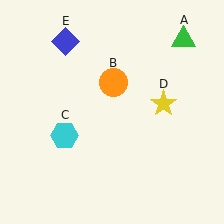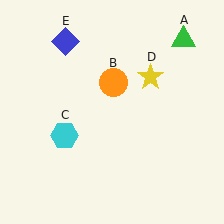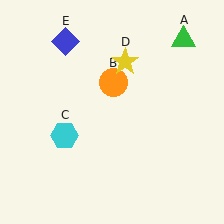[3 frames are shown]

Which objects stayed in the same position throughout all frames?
Green triangle (object A) and orange circle (object B) and cyan hexagon (object C) and blue diamond (object E) remained stationary.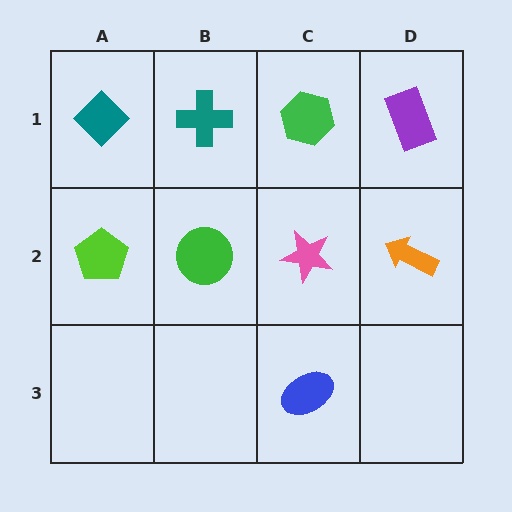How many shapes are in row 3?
1 shape.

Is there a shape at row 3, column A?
No, that cell is empty.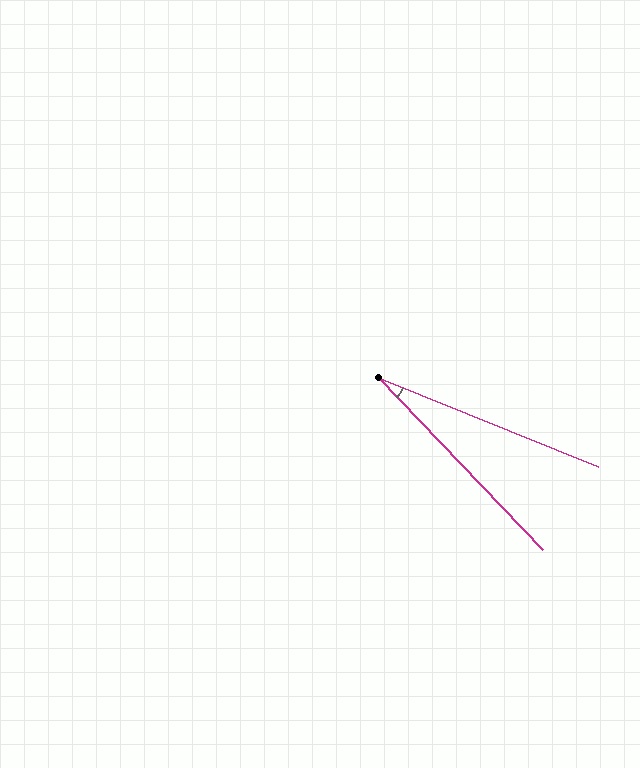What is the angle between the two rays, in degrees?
Approximately 24 degrees.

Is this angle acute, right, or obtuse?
It is acute.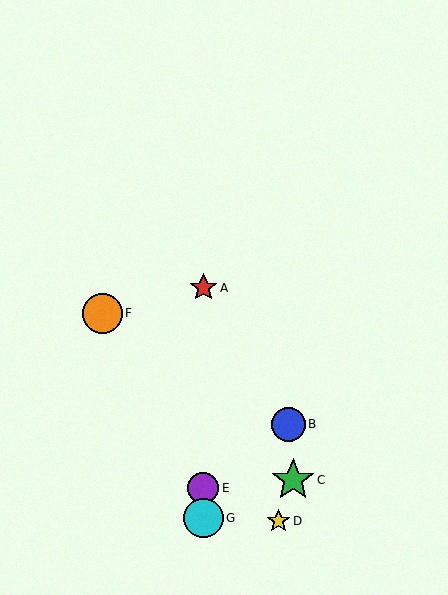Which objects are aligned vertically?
Objects A, E, G are aligned vertically.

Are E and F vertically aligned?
No, E is at x≈203 and F is at x≈102.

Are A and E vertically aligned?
Yes, both are at x≈203.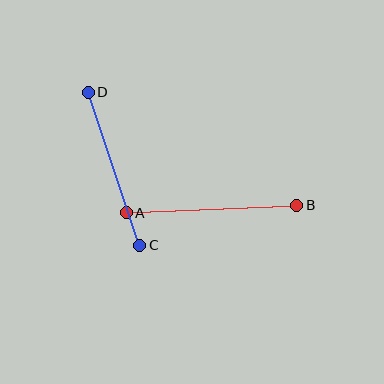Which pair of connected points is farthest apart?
Points A and B are farthest apart.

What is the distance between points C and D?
The distance is approximately 161 pixels.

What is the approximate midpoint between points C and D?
The midpoint is at approximately (114, 169) pixels.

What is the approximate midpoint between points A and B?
The midpoint is at approximately (211, 209) pixels.